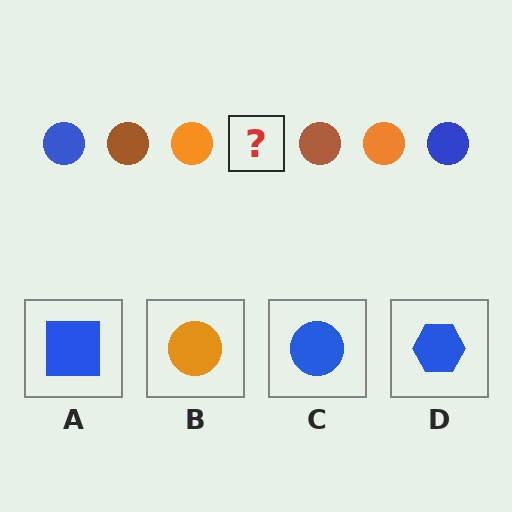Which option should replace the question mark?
Option C.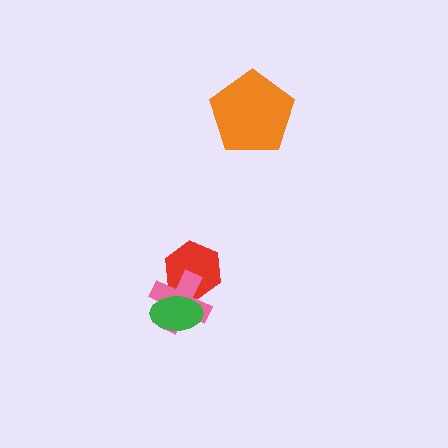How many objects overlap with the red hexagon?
2 objects overlap with the red hexagon.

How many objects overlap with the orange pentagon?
0 objects overlap with the orange pentagon.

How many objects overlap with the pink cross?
2 objects overlap with the pink cross.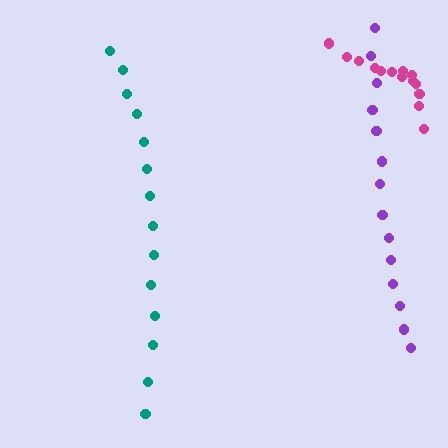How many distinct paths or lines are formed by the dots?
There are 3 distinct paths.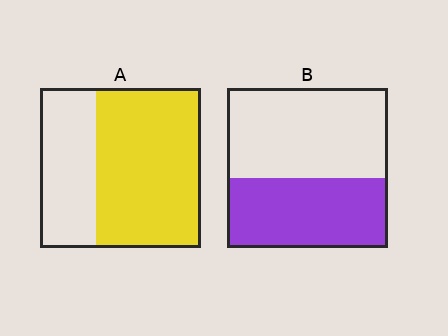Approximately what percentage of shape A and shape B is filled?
A is approximately 65% and B is approximately 45%.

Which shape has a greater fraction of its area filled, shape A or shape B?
Shape A.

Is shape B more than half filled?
No.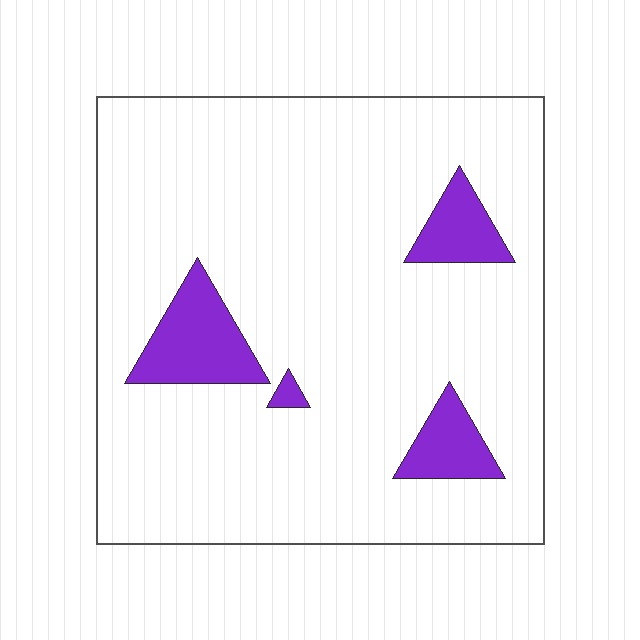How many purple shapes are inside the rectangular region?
4.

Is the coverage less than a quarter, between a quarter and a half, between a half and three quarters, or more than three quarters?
Less than a quarter.